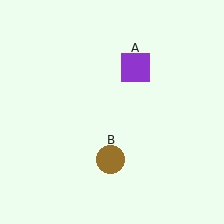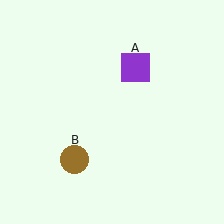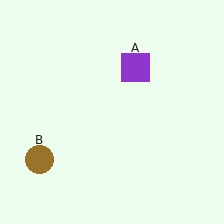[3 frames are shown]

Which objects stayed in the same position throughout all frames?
Purple square (object A) remained stationary.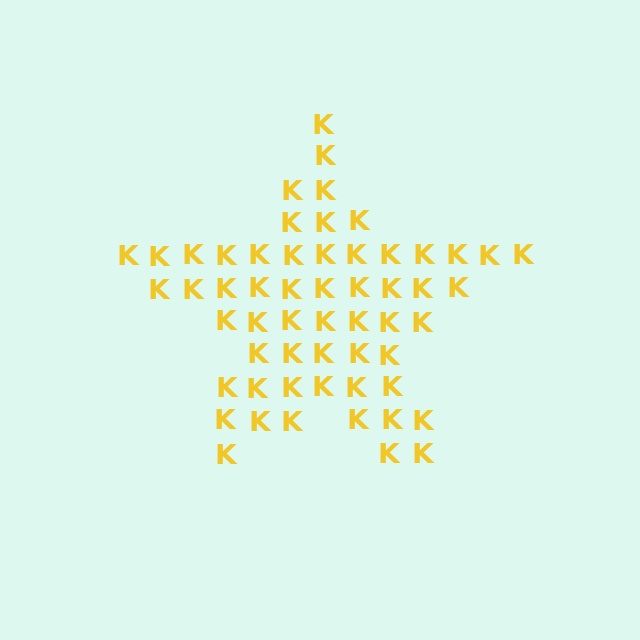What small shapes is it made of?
It is made of small letter K's.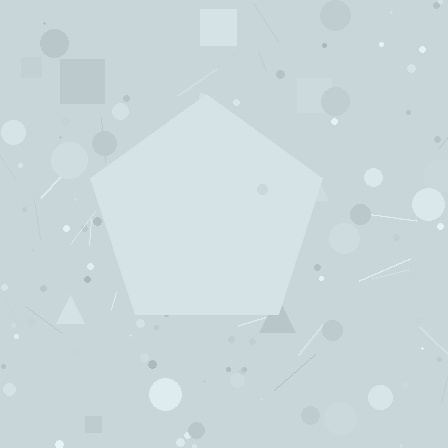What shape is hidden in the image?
A pentagon is hidden in the image.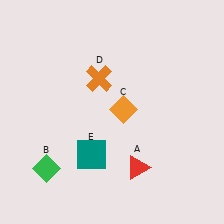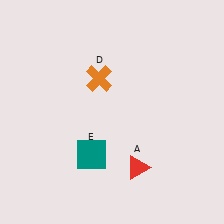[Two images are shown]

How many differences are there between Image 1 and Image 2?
There are 2 differences between the two images.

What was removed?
The orange diamond (C), the green diamond (B) were removed in Image 2.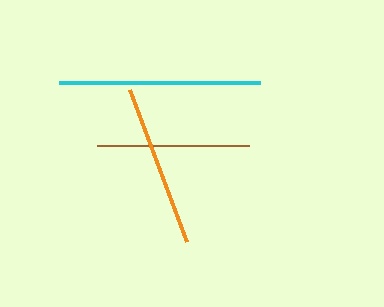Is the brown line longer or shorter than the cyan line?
The cyan line is longer than the brown line.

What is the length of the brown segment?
The brown segment is approximately 153 pixels long.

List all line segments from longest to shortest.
From longest to shortest: cyan, orange, brown.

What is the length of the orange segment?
The orange segment is approximately 162 pixels long.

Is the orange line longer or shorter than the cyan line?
The cyan line is longer than the orange line.